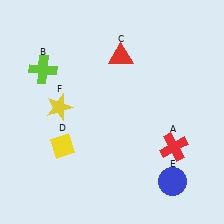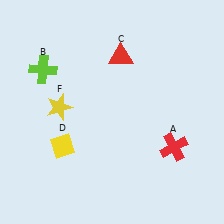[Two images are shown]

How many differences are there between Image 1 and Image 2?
There is 1 difference between the two images.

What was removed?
The blue circle (E) was removed in Image 2.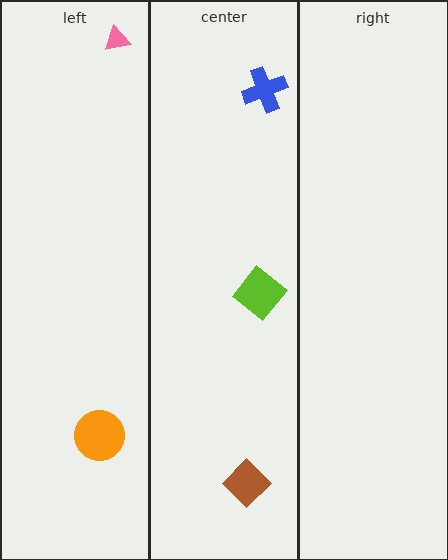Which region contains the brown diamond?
The center region.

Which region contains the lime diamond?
The center region.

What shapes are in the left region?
The pink triangle, the orange circle.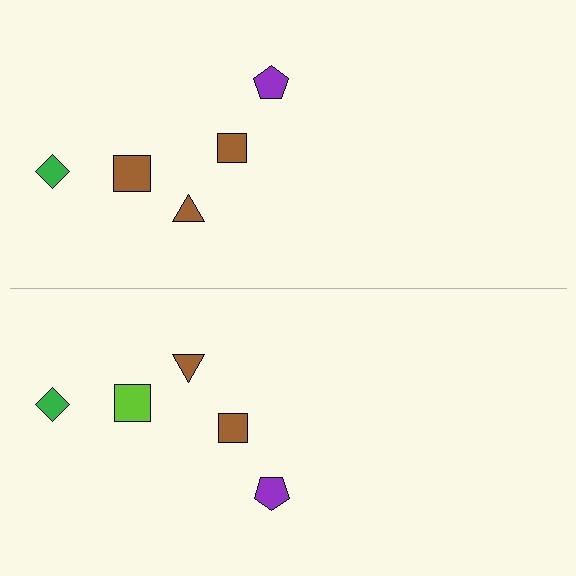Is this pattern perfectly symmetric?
No, the pattern is not perfectly symmetric. The lime square on the bottom side breaks the symmetry — its mirror counterpart is brown.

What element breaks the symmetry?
The lime square on the bottom side breaks the symmetry — its mirror counterpart is brown.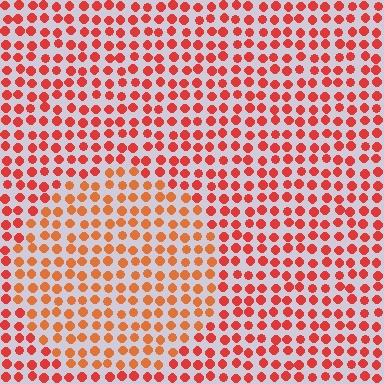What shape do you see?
I see a circle.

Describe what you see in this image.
The image is filled with small red elements in a uniform arrangement. A circle-shaped region is visible where the elements are tinted to a slightly different hue, forming a subtle color boundary.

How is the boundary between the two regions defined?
The boundary is defined purely by a slight shift in hue (about 21 degrees). Spacing, size, and orientation are identical on both sides.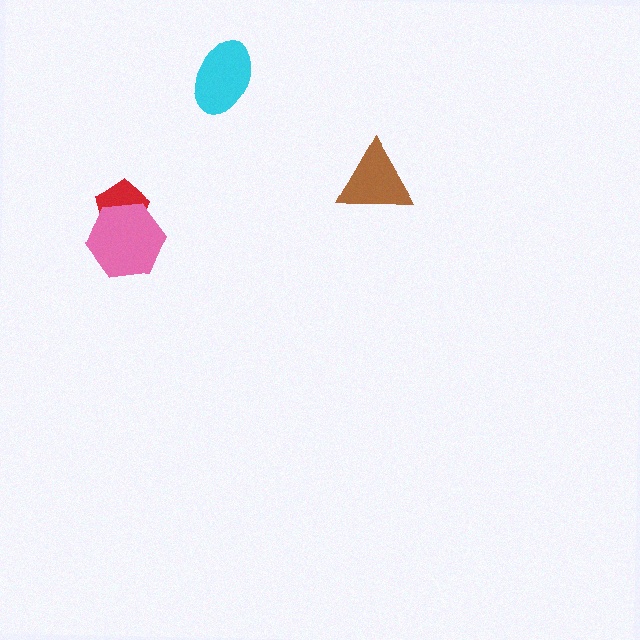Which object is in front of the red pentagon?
The pink hexagon is in front of the red pentagon.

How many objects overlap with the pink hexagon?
1 object overlaps with the pink hexagon.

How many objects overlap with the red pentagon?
1 object overlaps with the red pentagon.